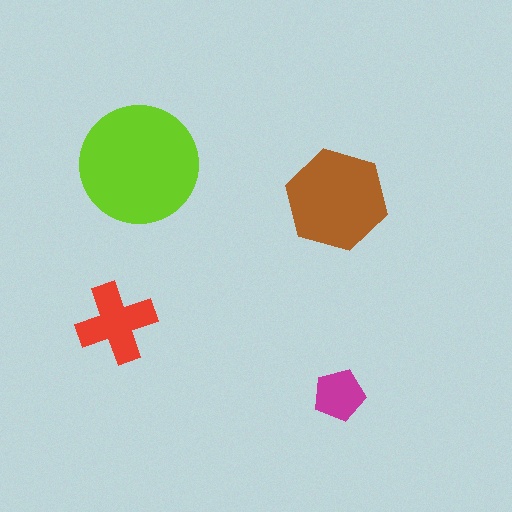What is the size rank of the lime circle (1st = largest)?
1st.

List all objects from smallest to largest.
The magenta pentagon, the red cross, the brown hexagon, the lime circle.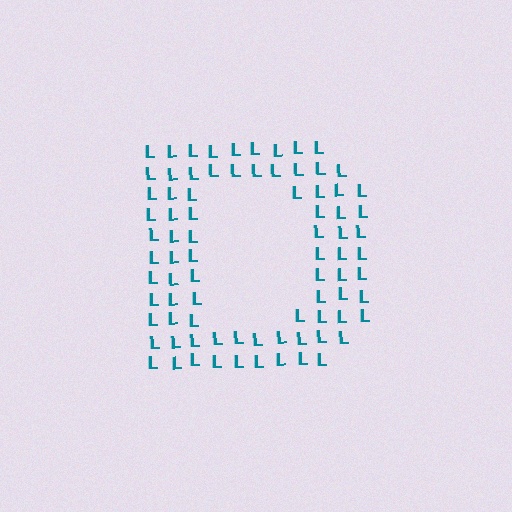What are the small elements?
The small elements are letter L's.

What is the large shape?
The large shape is the letter D.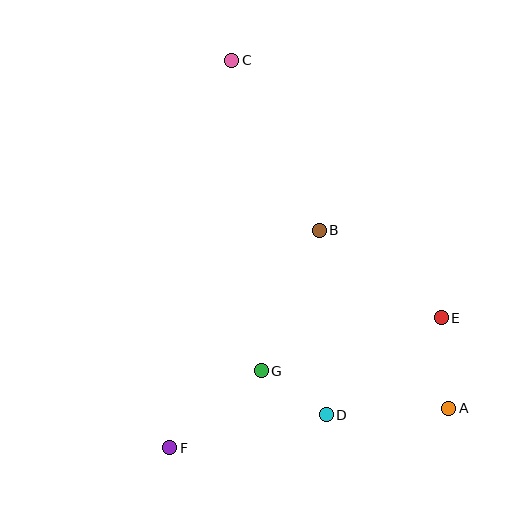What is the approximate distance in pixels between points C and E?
The distance between C and E is approximately 332 pixels.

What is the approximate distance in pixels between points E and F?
The distance between E and F is approximately 301 pixels.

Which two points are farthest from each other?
Points A and C are farthest from each other.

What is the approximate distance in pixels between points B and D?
The distance between B and D is approximately 185 pixels.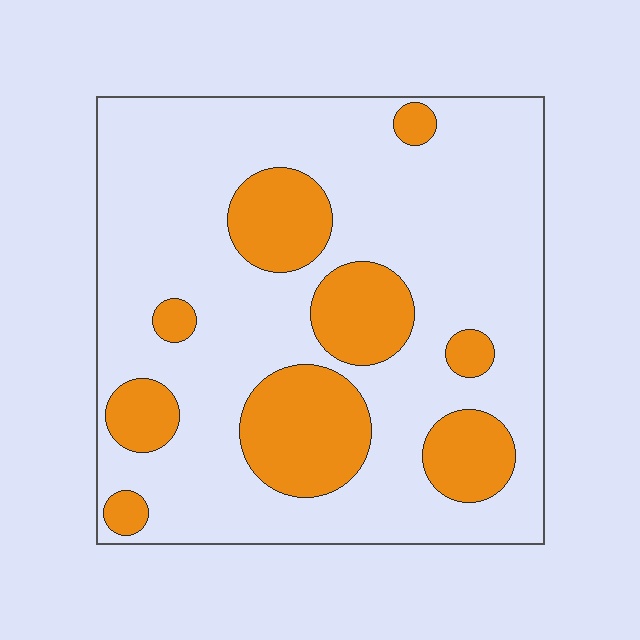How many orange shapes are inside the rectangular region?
9.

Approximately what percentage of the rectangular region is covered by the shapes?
Approximately 25%.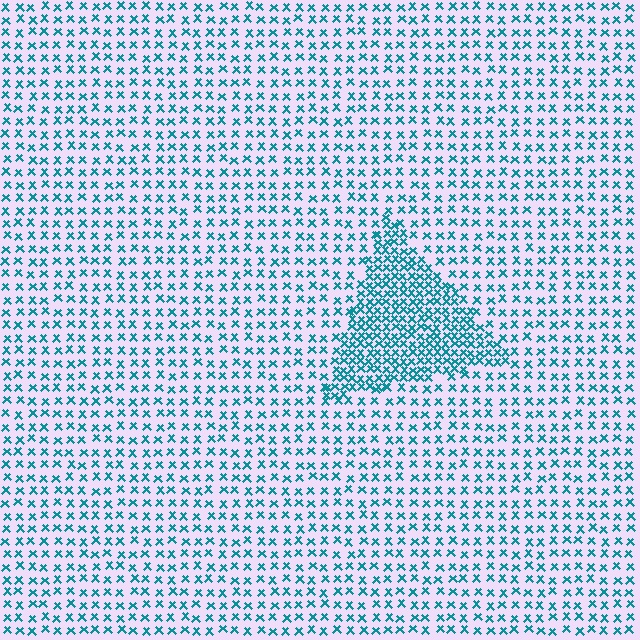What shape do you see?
I see a triangle.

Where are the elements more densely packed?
The elements are more densely packed inside the triangle boundary.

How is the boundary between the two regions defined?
The boundary is defined by a change in element density (approximately 2.2x ratio). All elements are the same color, size, and shape.